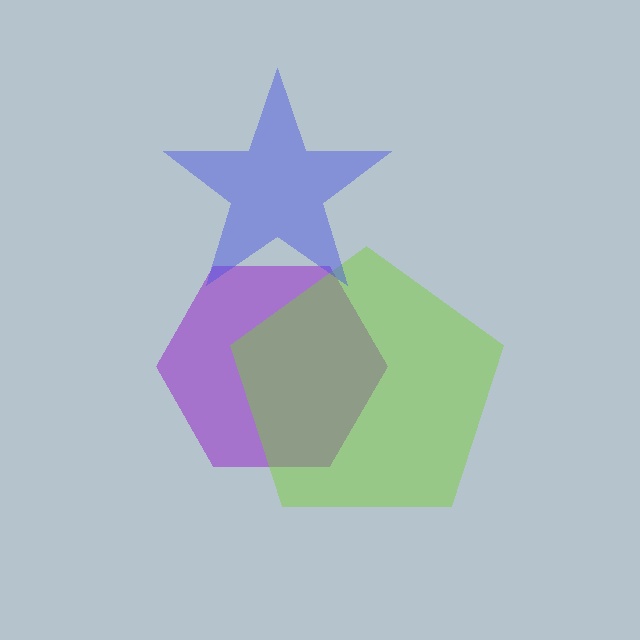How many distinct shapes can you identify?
There are 3 distinct shapes: a purple hexagon, a lime pentagon, a blue star.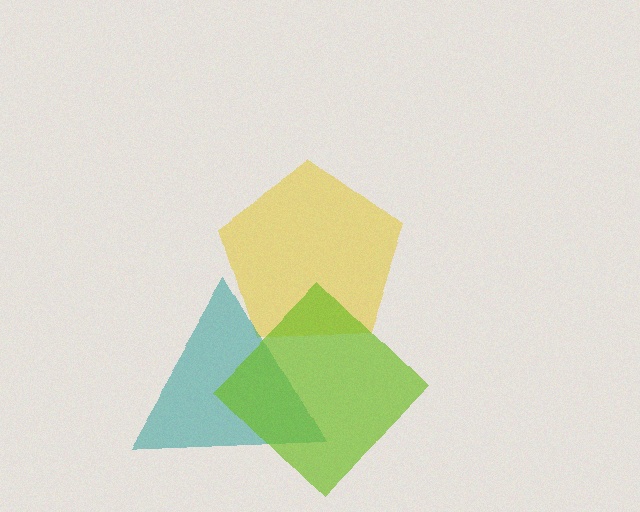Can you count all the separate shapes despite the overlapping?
Yes, there are 3 separate shapes.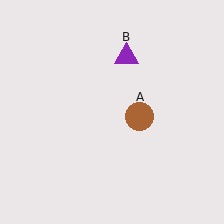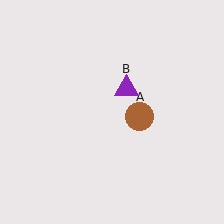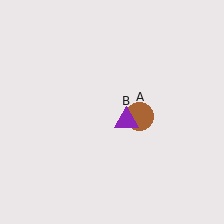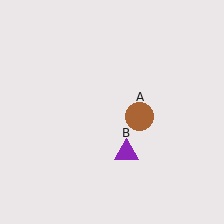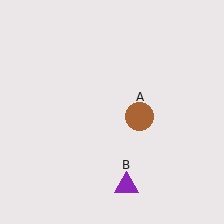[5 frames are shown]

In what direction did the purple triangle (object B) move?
The purple triangle (object B) moved down.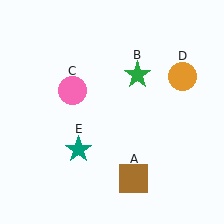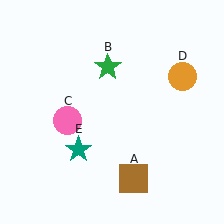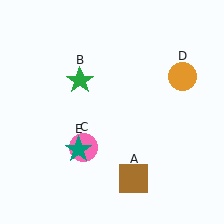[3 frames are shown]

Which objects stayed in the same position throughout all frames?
Brown square (object A) and orange circle (object D) and teal star (object E) remained stationary.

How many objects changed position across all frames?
2 objects changed position: green star (object B), pink circle (object C).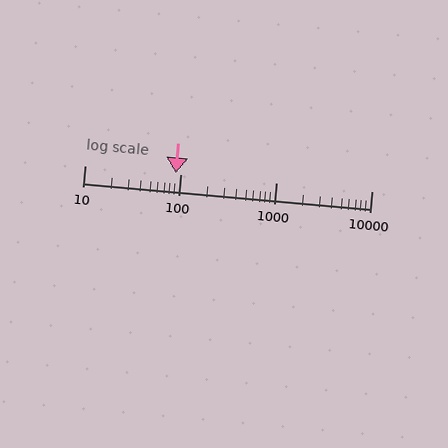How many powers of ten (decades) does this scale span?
The scale spans 3 decades, from 10 to 10000.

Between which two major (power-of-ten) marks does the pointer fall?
The pointer is between 10 and 100.